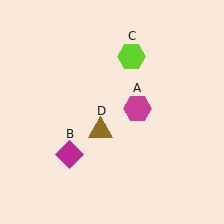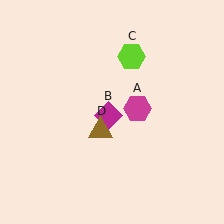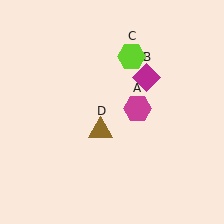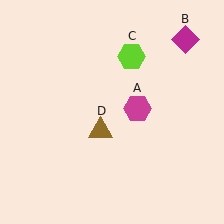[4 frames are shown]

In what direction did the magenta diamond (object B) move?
The magenta diamond (object B) moved up and to the right.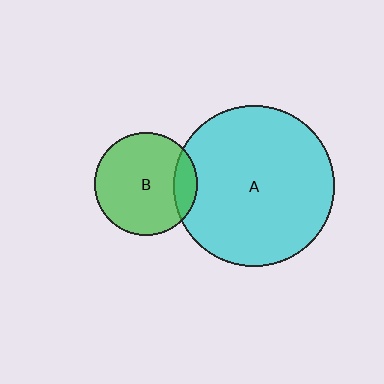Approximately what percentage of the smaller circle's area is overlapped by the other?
Approximately 15%.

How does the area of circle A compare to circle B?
Approximately 2.4 times.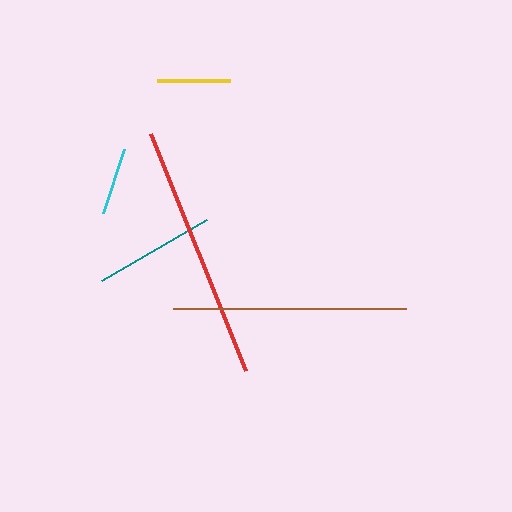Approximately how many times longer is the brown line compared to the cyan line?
The brown line is approximately 3.5 times the length of the cyan line.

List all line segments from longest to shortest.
From longest to shortest: red, brown, teal, yellow, cyan.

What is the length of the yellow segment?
The yellow segment is approximately 73 pixels long.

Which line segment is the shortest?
The cyan line is the shortest at approximately 67 pixels.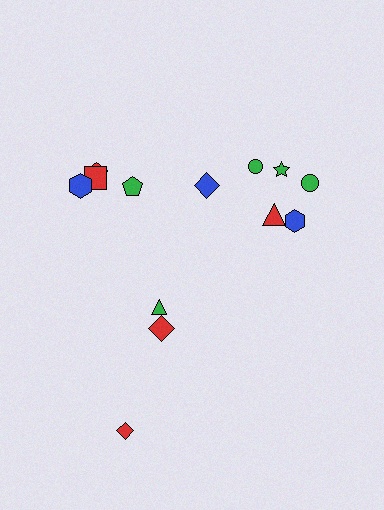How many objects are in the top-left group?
There are 4 objects.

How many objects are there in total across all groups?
There are 13 objects.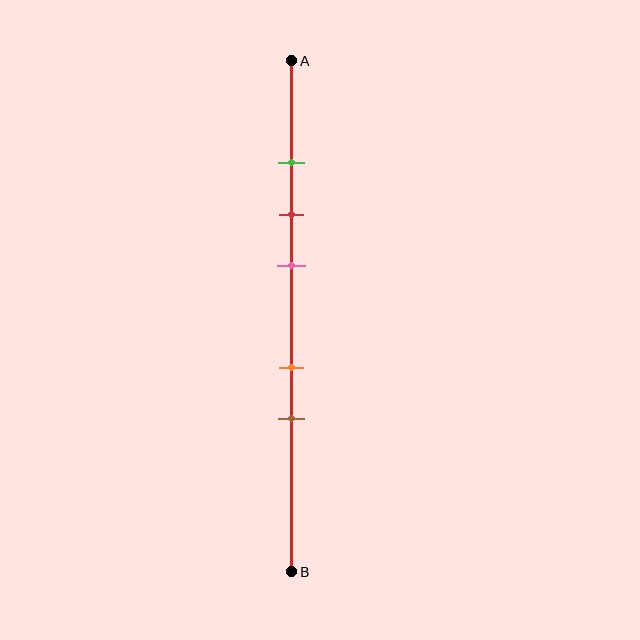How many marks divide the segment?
There are 5 marks dividing the segment.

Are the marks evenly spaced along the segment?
No, the marks are not evenly spaced.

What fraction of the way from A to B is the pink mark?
The pink mark is approximately 40% (0.4) of the way from A to B.